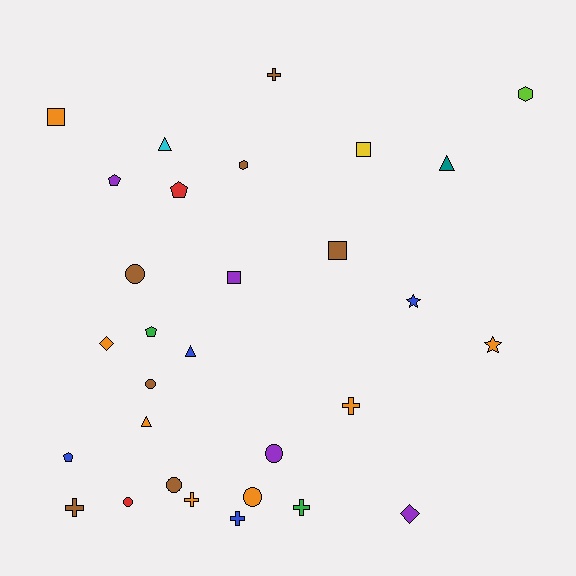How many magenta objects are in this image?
There are no magenta objects.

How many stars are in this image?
There are 2 stars.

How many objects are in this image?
There are 30 objects.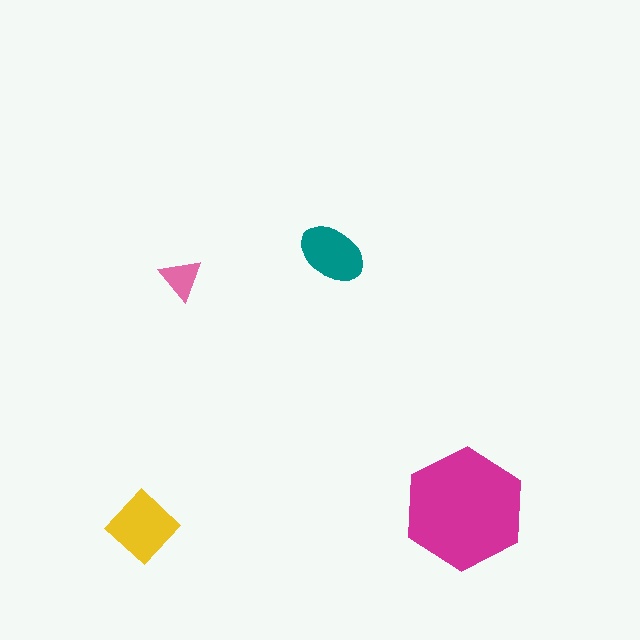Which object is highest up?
The teal ellipse is topmost.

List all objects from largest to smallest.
The magenta hexagon, the yellow diamond, the teal ellipse, the pink triangle.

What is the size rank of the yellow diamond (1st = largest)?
2nd.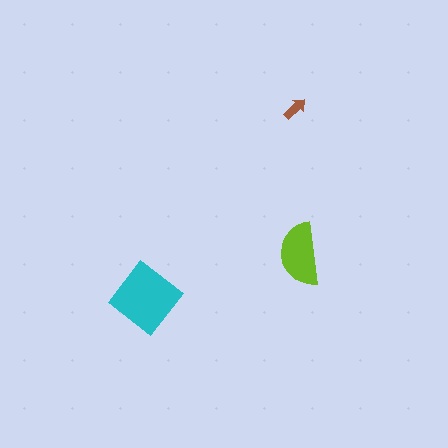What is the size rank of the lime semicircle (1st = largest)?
2nd.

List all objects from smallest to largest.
The brown arrow, the lime semicircle, the cyan diamond.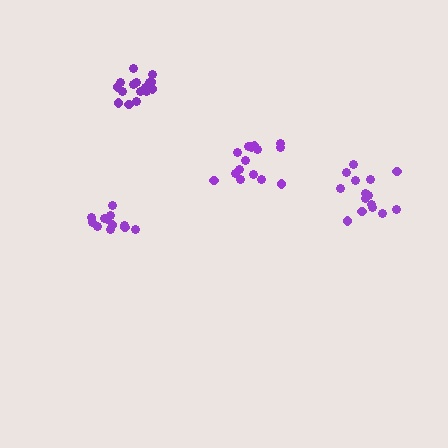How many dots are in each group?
Group 1: 15 dots, Group 2: 16 dots, Group 3: 17 dots, Group 4: 12 dots (60 total).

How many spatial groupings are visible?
There are 4 spatial groupings.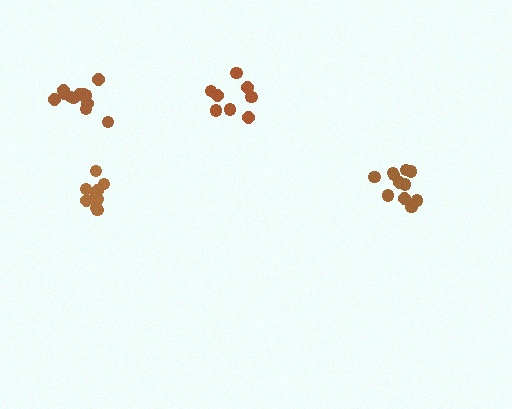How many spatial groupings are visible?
There are 4 spatial groupings.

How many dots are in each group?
Group 1: 12 dots, Group 2: 11 dots, Group 3: 9 dots, Group 4: 8 dots (40 total).